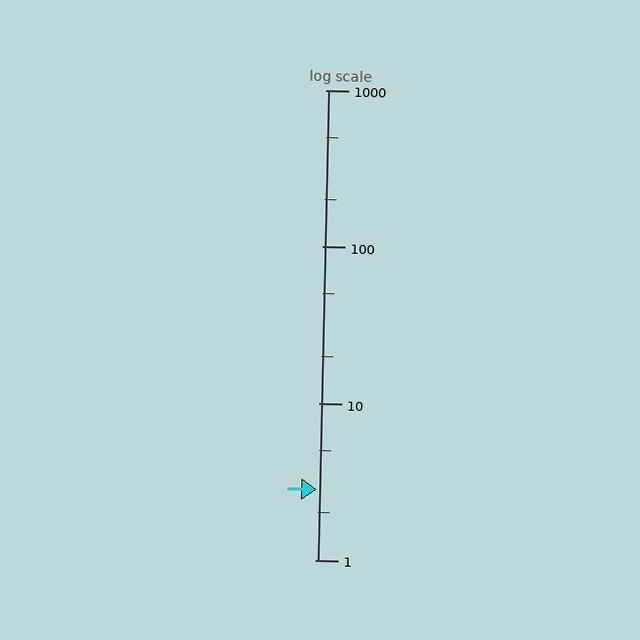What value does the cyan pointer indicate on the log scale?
The pointer indicates approximately 2.8.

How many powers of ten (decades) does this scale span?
The scale spans 3 decades, from 1 to 1000.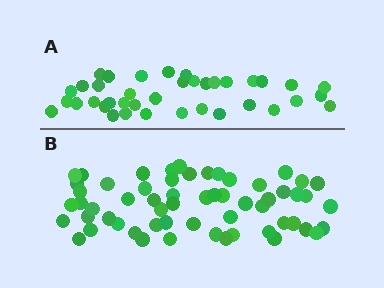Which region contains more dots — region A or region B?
Region B (the bottom region) has more dots.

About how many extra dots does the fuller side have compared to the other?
Region B has approximately 20 more dots than region A.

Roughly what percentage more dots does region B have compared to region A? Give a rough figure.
About 55% more.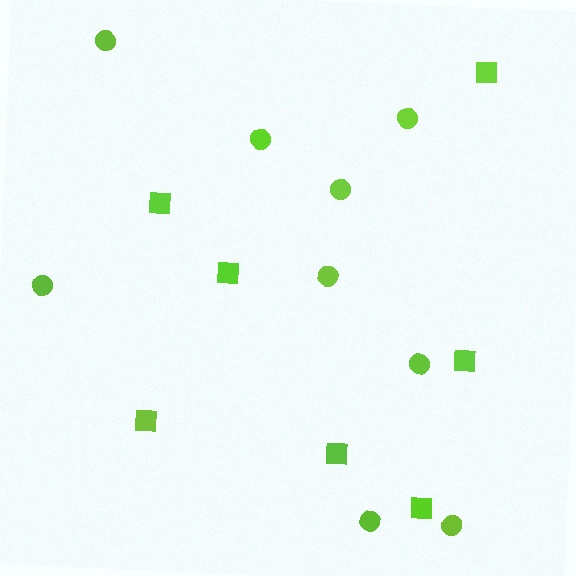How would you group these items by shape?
There are 2 groups: one group of squares (7) and one group of circles (9).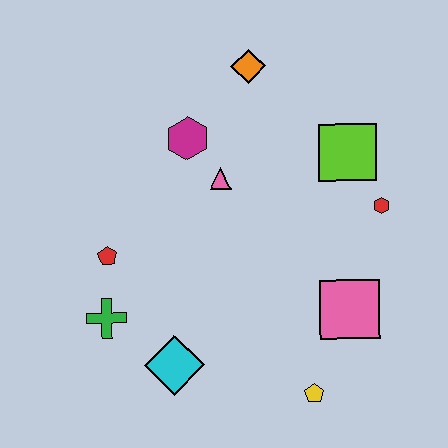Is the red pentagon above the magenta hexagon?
No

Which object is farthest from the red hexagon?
The green cross is farthest from the red hexagon.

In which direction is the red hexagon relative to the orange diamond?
The red hexagon is below the orange diamond.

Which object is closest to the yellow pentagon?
The pink square is closest to the yellow pentagon.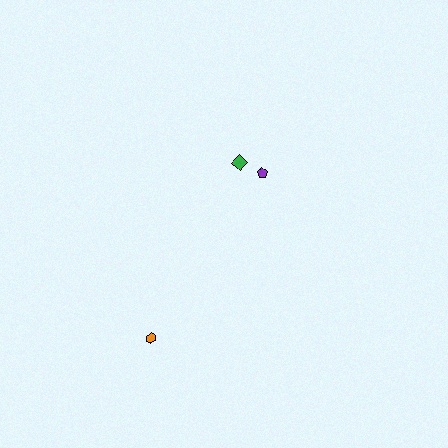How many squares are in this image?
There are no squares.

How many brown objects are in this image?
There are no brown objects.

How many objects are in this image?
There are 3 objects.